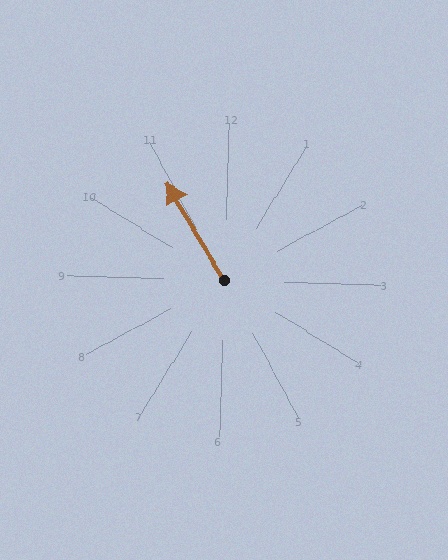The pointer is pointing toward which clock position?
Roughly 11 o'clock.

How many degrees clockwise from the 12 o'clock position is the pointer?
Approximately 328 degrees.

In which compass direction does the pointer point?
Northwest.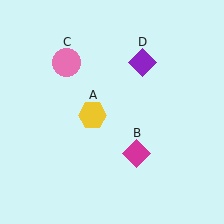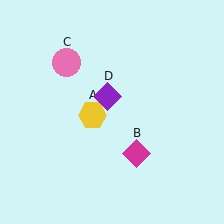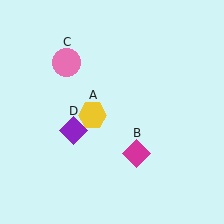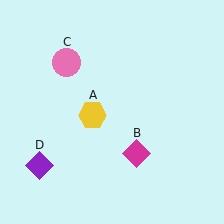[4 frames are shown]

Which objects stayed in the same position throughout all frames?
Yellow hexagon (object A) and magenta diamond (object B) and pink circle (object C) remained stationary.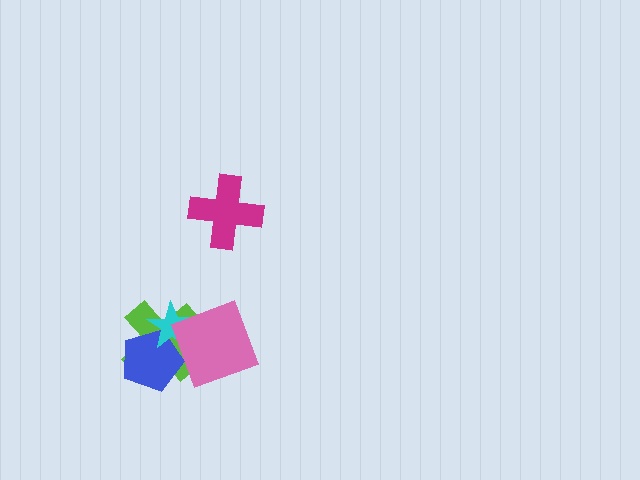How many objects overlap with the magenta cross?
0 objects overlap with the magenta cross.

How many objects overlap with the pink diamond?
3 objects overlap with the pink diamond.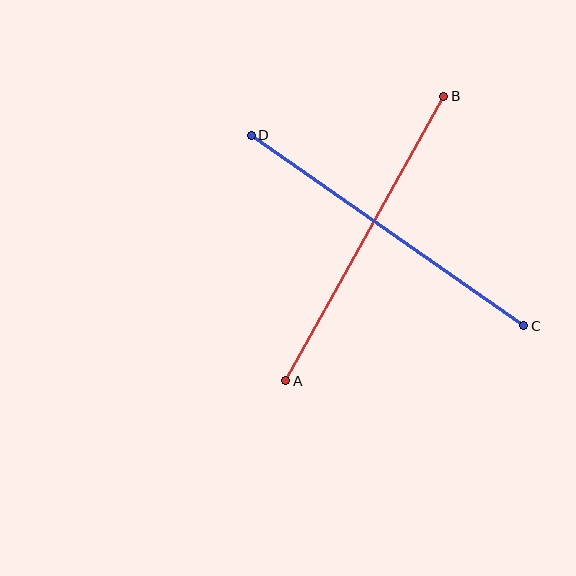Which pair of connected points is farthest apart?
Points C and D are farthest apart.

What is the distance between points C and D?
The distance is approximately 333 pixels.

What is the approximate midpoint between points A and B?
The midpoint is at approximately (365, 239) pixels.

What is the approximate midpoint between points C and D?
The midpoint is at approximately (387, 231) pixels.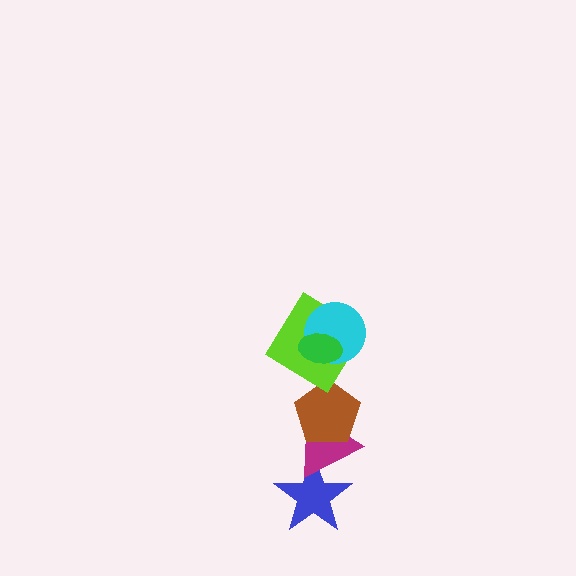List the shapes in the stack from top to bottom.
From top to bottom: the green ellipse, the cyan circle, the lime diamond, the brown pentagon, the magenta triangle, the blue star.